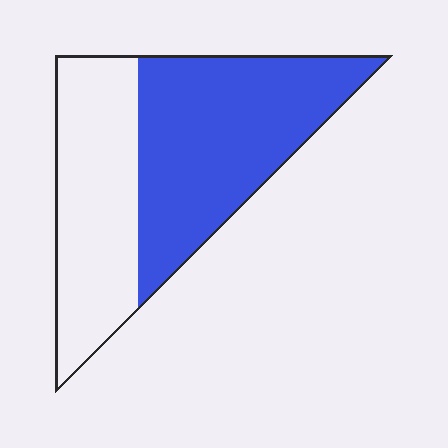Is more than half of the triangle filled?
Yes.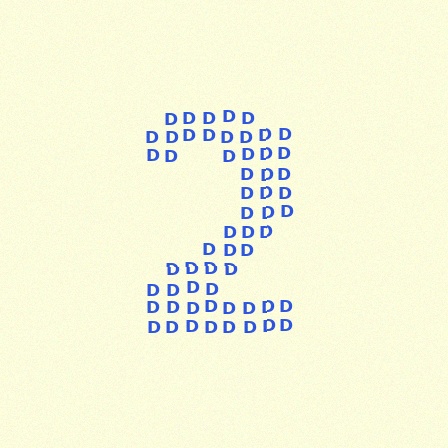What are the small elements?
The small elements are letter D's.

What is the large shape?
The large shape is the digit 2.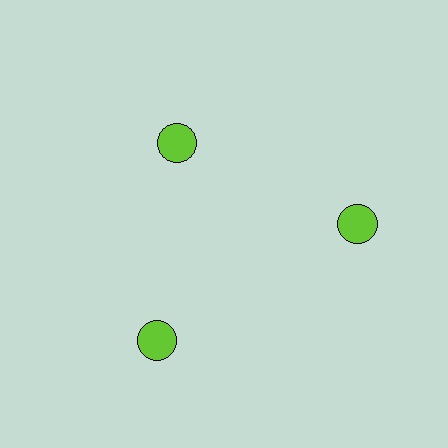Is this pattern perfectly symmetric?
No. The 3 lime circles are arranged in a ring, but one element near the 11 o'clock position is pulled inward toward the center, breaking the 3-fold rotational symmetry.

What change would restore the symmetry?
The symmetry would be restored by moving it outward, back onto the ring so that all 3 circles sit at equal angles and equal distance from the center.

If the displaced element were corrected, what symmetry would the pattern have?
It would have 3-fold rotational symmetry — the pattern would map onto itself every 120 degrees.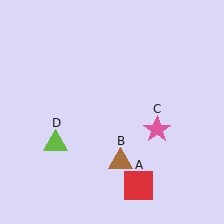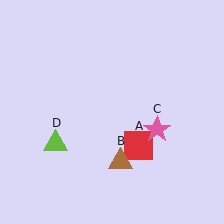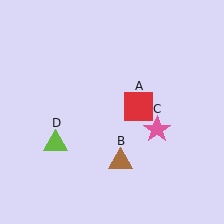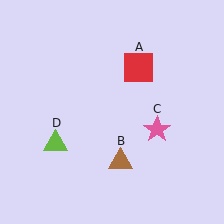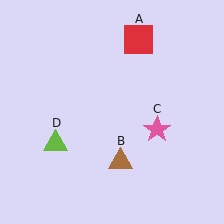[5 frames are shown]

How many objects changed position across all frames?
1 object changed position: red square (object A).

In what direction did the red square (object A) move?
The red square (object A) moved up.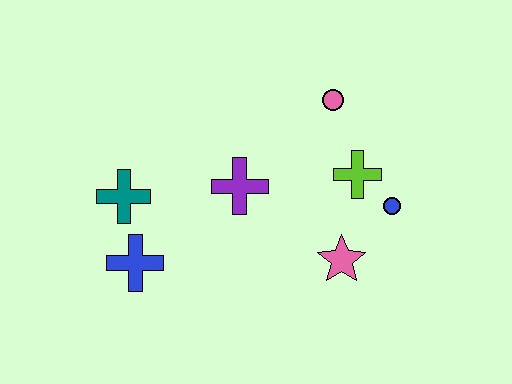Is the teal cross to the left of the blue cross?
Yes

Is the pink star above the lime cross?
No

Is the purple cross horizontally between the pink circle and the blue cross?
Yes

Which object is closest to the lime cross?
The blue circle is closest to the lime cross.